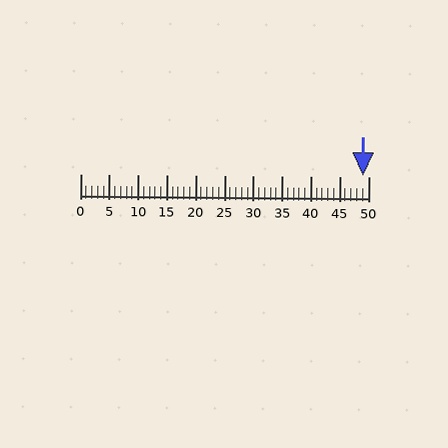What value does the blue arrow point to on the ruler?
The blue arrow points to approximately 49.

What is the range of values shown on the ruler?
The ruler shows values from 0 to 50.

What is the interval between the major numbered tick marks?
The major tick marks are spaced 5 units apart.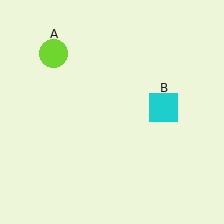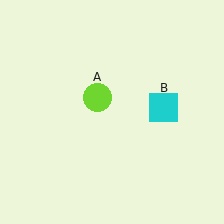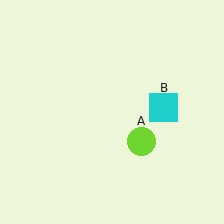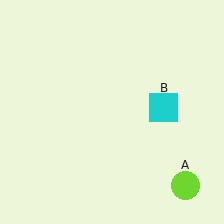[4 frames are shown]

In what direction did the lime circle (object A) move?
The lime circle (object A) moved down and to the right.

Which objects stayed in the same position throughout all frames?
Cyan square (object B) remained stationary.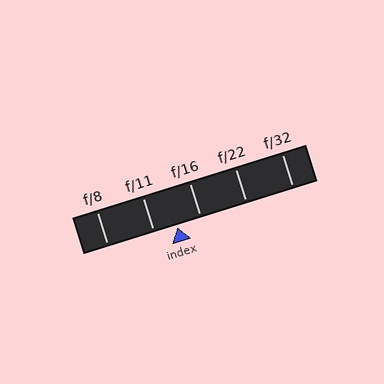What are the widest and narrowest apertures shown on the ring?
The widest aperture shown is f/8 and the narrowest is f/32.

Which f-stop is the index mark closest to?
The index mark is closest to f/11.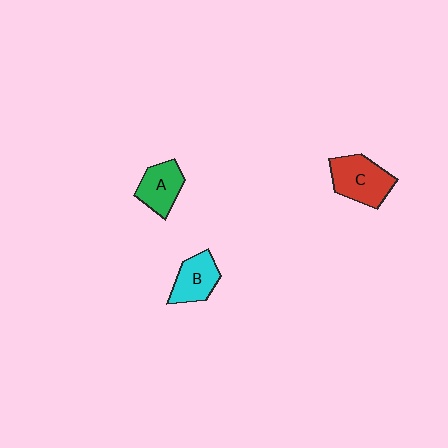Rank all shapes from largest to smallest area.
From largest to smallest: C (red), B (cyan), A (green).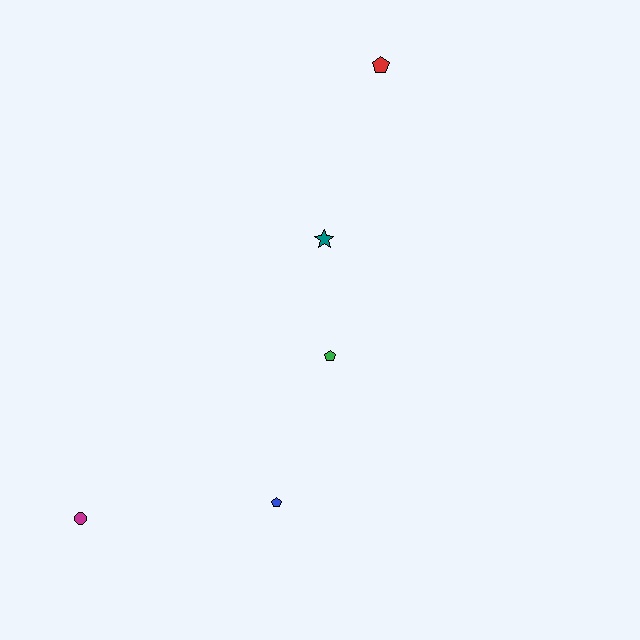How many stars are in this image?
There is 1 star.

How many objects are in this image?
There are 5 objects.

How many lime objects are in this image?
There are no lime objects.